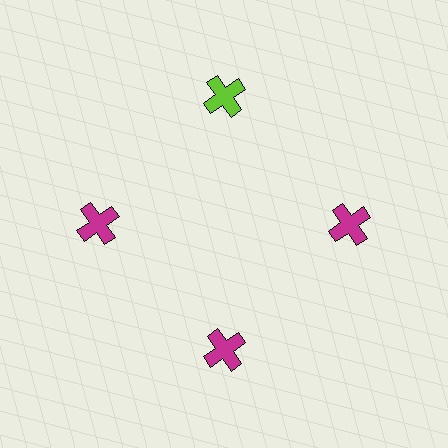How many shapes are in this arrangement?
There are 4 shapes arranged in a ring pattern.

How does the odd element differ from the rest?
It has a different color: lime instead of magenta.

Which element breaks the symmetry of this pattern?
The lime cross at roughly the 12 o'clock position breaks the symmetry. All other shapes are magenta crosses.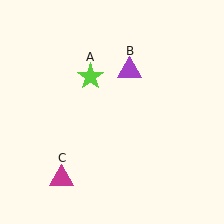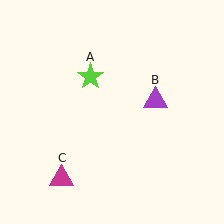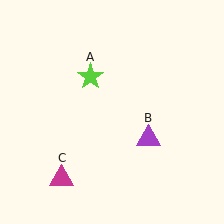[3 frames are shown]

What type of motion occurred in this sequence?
The purple triangle (object B) rotated clockwise around the center of the scene.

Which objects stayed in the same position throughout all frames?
Lime star (object A) and magenta triangle (object C) remained stationary.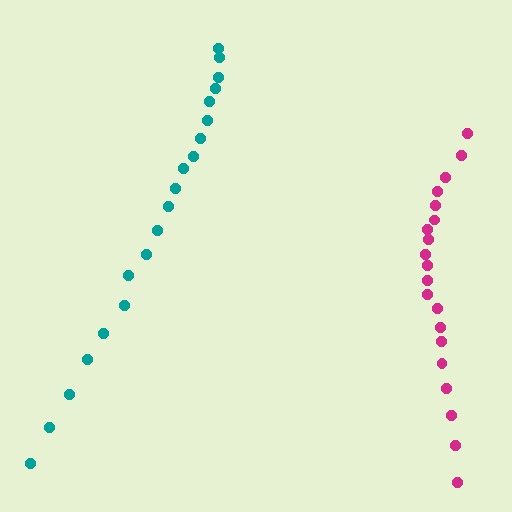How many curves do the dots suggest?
There are 2 distinct paths.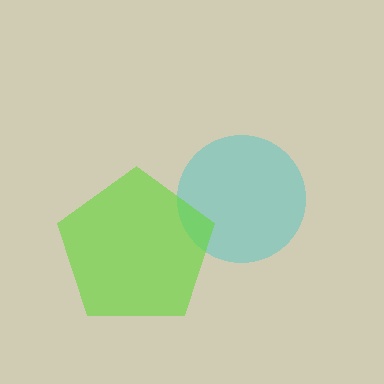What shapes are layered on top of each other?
The layered shapes are: a cyan circle, a lime pentagon.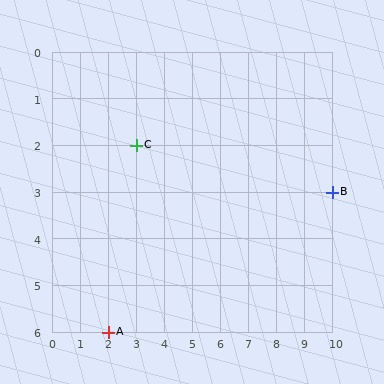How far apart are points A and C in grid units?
Points A and C are 1 column and 4 rows apart (about 4.1 grid units diagonally).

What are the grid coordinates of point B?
Point B is at grid coordinates (10, 3).